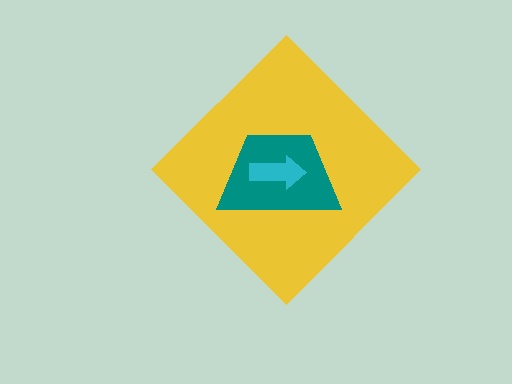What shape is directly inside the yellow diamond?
The teal trapezoid.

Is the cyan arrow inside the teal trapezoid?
Yes.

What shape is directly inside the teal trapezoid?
The cyan arrow.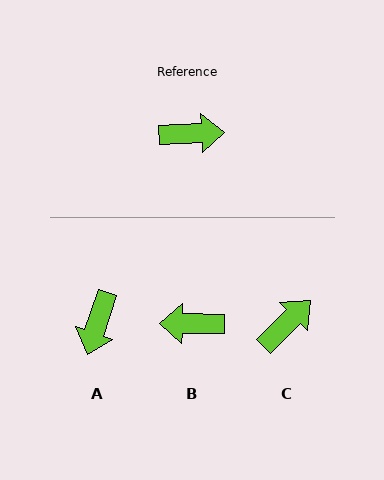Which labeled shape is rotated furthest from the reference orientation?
B, about 177 degrees away.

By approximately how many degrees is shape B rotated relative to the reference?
Approximately 177 degrees counter-clockwise.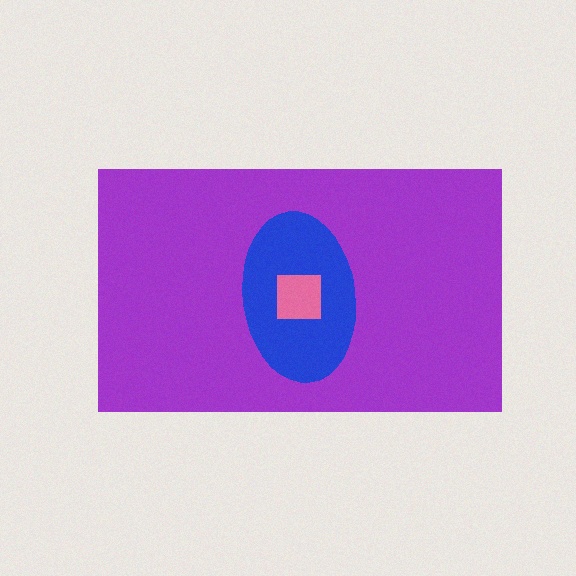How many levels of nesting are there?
3.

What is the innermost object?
The pink square.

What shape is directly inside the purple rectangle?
The blue ellipse.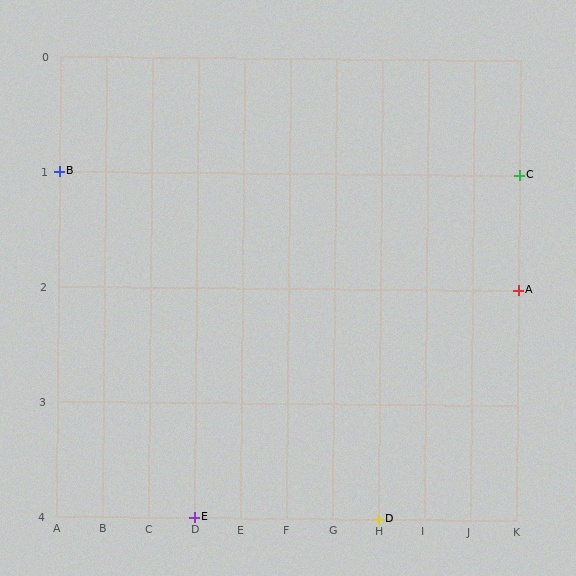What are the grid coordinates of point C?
Point C is at grid coordinates (K, 1).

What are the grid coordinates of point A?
Point A is at grid coordinates (K, 2).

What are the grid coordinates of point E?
Point E is at grid coordinates (D, 4).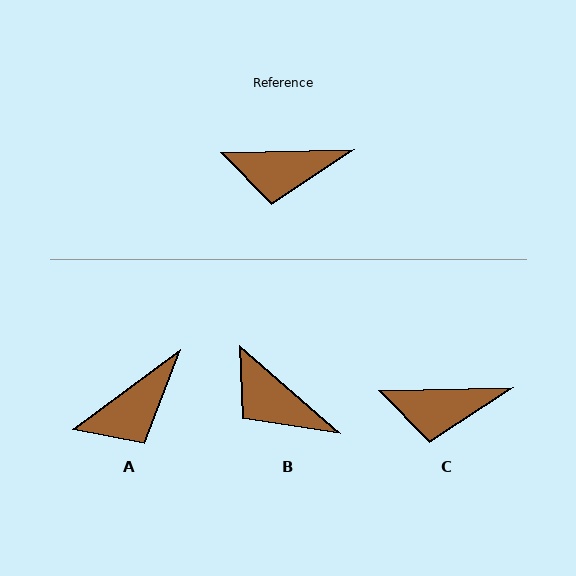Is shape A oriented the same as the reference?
No, it is off by about 36 degrees.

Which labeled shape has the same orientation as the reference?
C.